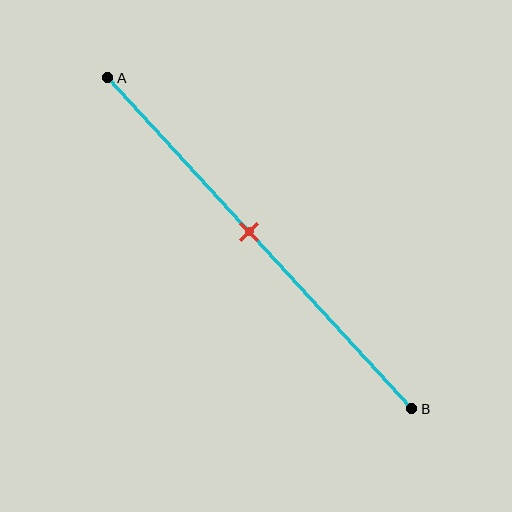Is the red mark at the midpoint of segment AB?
No, the mark is at about 45% from A, not at the 50% midpoint.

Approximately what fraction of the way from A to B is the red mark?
The red mark is approximately 45% of the way from A to B.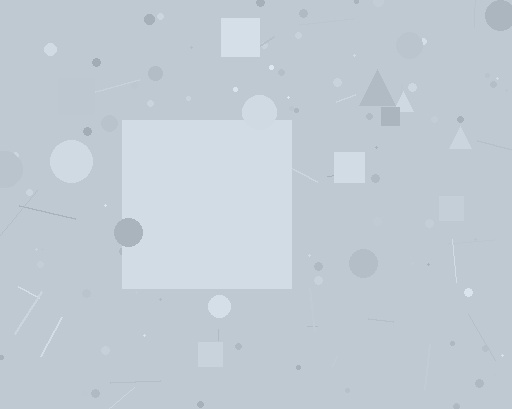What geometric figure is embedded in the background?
A square is embedded in the background.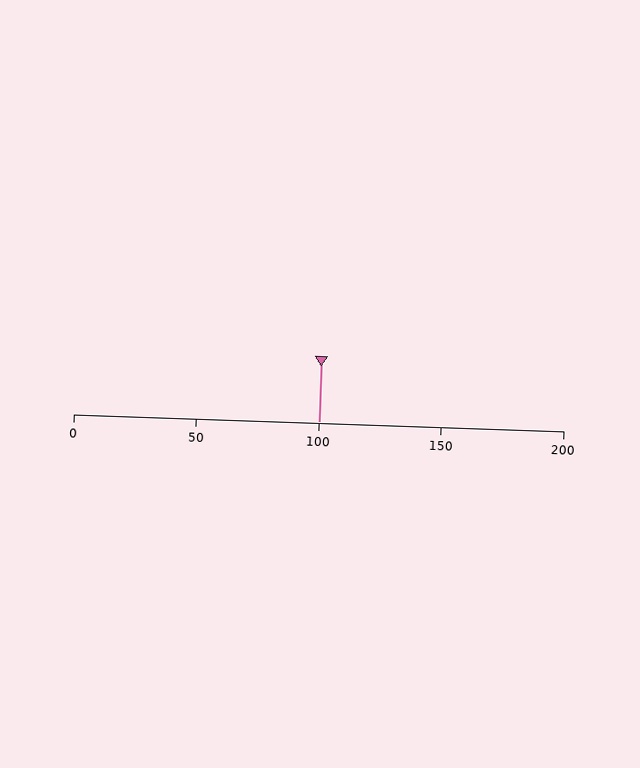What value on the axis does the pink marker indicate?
The marker indicates approximately 100.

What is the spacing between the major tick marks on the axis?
The major ticks are spaced 50 apart.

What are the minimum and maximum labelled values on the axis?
The axis runs from 0 to 200.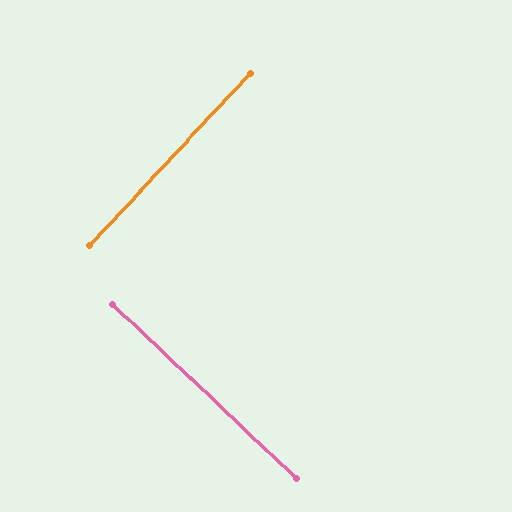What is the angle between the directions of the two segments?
Approximately 90 degrees.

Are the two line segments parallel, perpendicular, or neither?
Perpendicular — they meet at approximately 90°.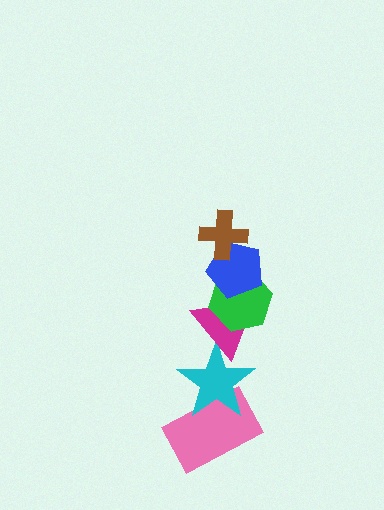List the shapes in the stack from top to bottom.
From top to bottom: the brown cross, the blue pentagon, the green hexagon, the magenta triangle, the cyan star, the pink rectangle.